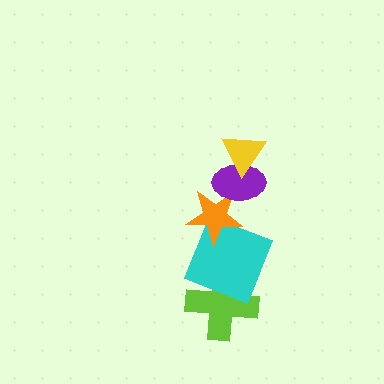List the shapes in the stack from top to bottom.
From top to bottom: the yellow triangle, the purple ellipse, the orange star, the cyan square, the lime cross.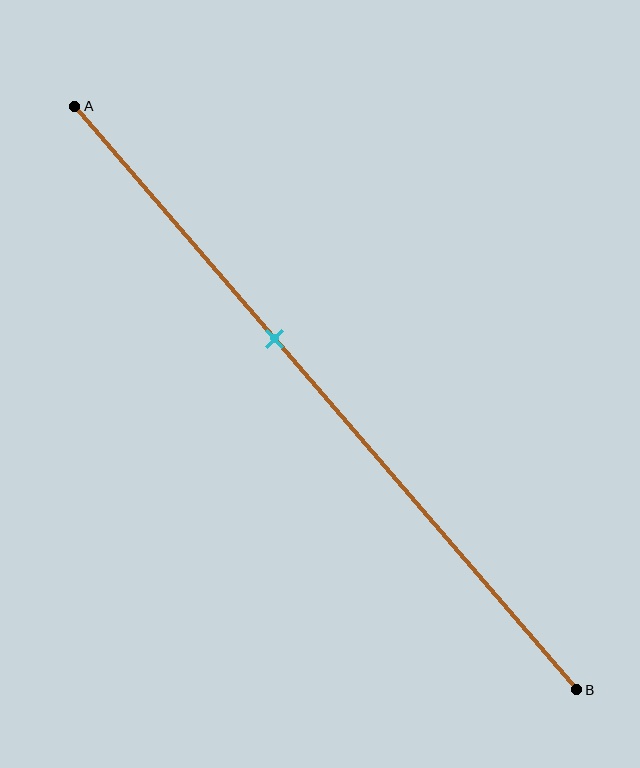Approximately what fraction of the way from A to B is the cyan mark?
The cyan mark is approximately 40% of the way from A to B.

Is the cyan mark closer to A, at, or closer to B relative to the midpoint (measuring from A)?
The cyan mark is closer to point A than the midpoint of segment AB.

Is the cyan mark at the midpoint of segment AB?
No, the mark is at about 40% from A, not at the 50% midpoint.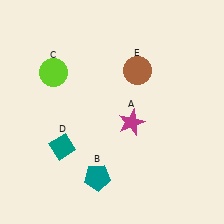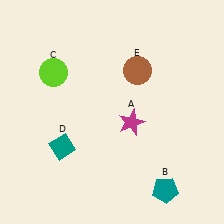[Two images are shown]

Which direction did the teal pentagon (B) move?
The teal pentagon (B) moved right.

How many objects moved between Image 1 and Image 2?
1 object moved between the two images.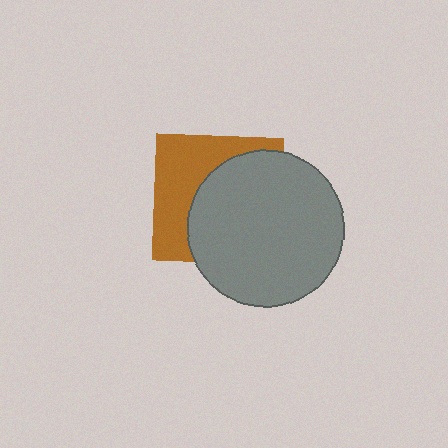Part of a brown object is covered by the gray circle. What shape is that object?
It is a square.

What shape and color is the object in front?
The object in front is a gray circle.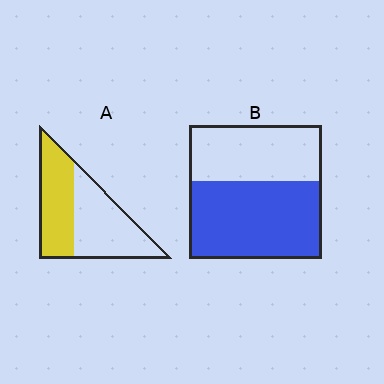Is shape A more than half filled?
No.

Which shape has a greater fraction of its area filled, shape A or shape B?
Shape B.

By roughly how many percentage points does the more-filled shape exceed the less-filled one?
By roughly 15 percentage points (B over A).